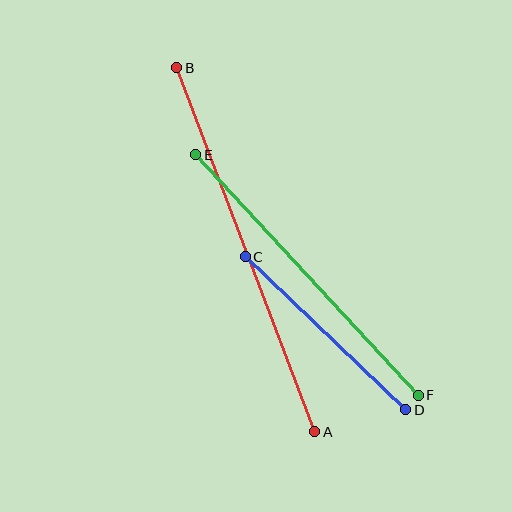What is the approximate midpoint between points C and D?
The midpoint is at approximately (326, 333) pixels.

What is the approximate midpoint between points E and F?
The midpoint is at approximately (307, 275) pixels.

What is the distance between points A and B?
The distance is approximately 389 pixels.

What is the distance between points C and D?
The distance is approximately 222 pixels.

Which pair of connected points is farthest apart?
Points A and B are farthest apart.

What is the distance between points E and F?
The distance is approximately 328 pixels.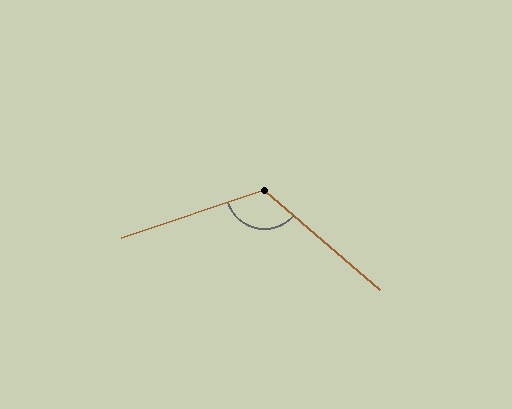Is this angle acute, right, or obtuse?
It is obtuse.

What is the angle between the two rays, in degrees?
Approximately 121 degrees.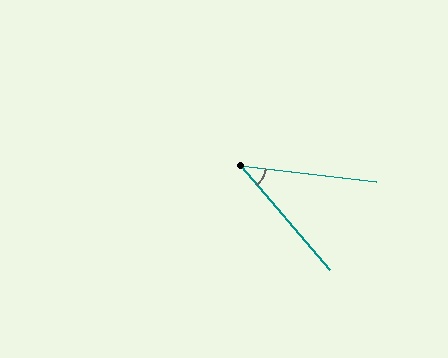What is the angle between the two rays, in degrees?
Approximately 43 degrees.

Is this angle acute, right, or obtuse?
It is acute.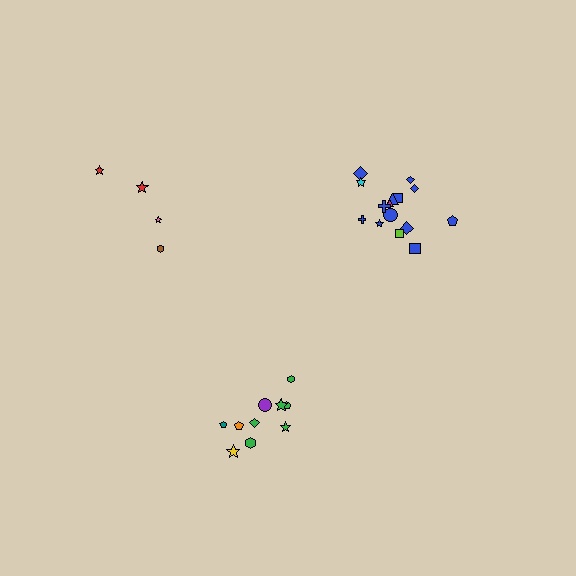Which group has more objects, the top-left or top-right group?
The top-right group.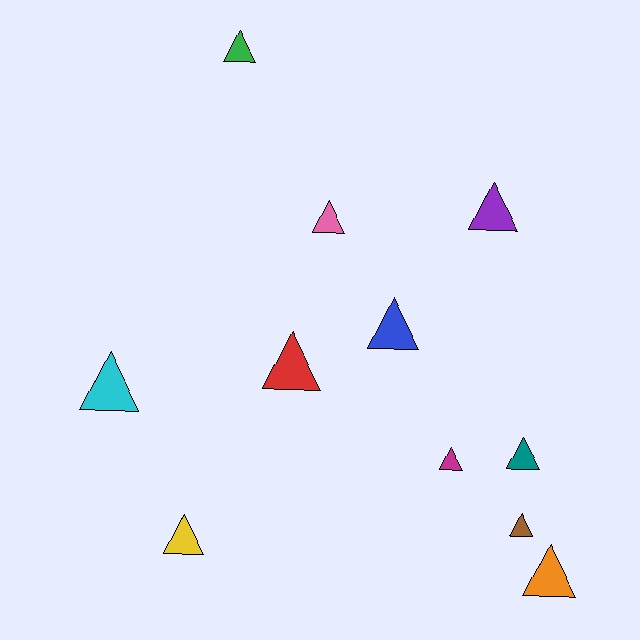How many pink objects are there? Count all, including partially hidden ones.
There is 1 pink object.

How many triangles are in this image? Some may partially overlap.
There are 11 triangles.